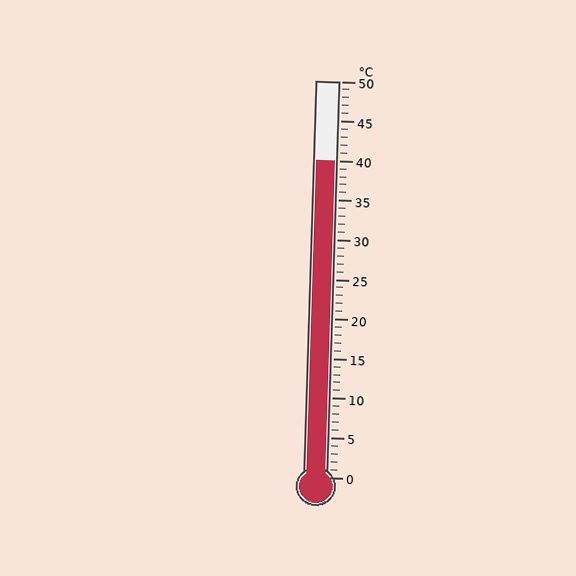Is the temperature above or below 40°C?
The temperature is at 40°C.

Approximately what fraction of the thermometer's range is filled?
The thermometer is filled to approximately 80% of its range.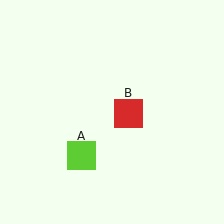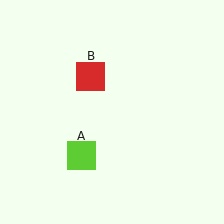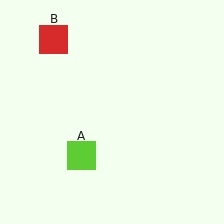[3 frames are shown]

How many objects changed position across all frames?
1 object changed position: red square (object B).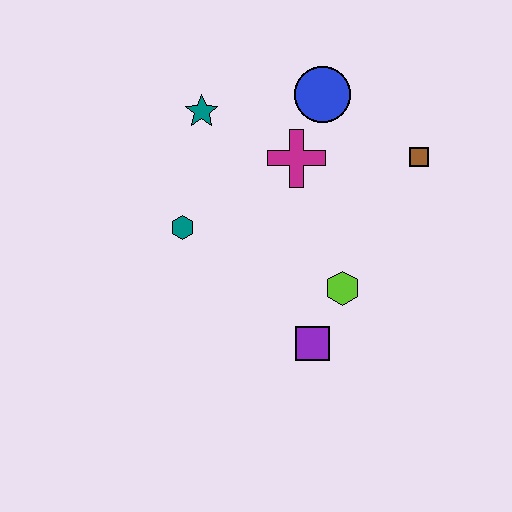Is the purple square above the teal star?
No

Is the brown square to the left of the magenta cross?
No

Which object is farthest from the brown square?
The teal hexagon is farthest from the brown square.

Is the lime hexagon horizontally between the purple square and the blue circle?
No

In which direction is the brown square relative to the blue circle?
The brown square is to the right of the blue circle.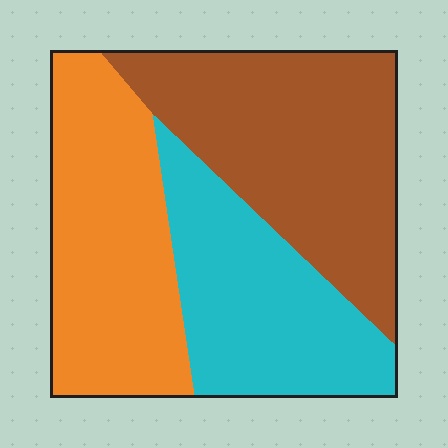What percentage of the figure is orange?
Orange covers roughly 35% of the figure.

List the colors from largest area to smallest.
From largest to smallest: brown, orange, cyan.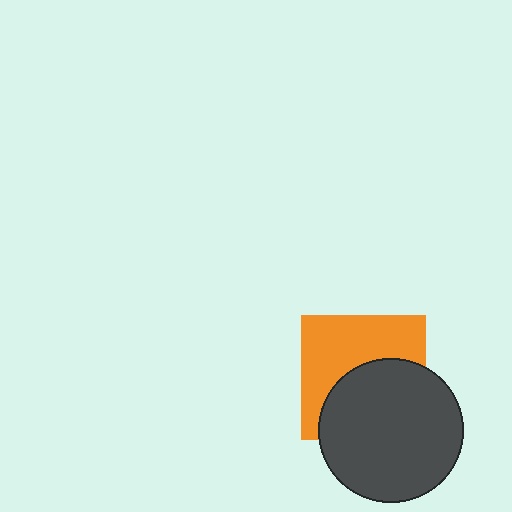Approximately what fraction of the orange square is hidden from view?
Roughly 49% of the orange square is hidden behind the dark gray circle.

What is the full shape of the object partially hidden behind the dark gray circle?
The partially hidden object is an orange square.